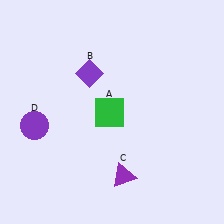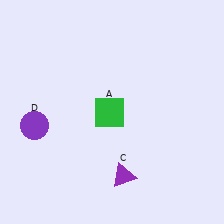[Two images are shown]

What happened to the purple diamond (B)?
The purple diamond (B) was removed in Image 2. It was in the top-left area of Image 1.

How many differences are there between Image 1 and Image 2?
There is 1 difference between the two images.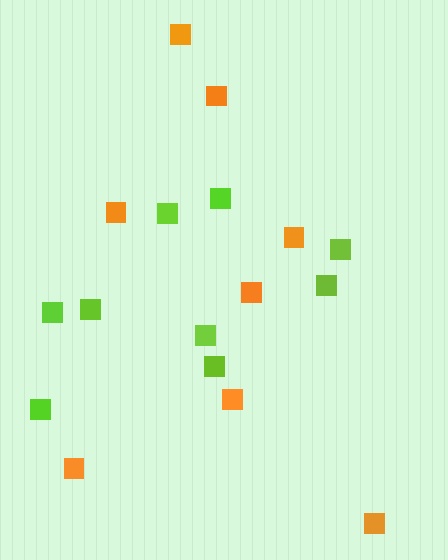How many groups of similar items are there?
There are 2 groups: one group of lime squares (9) and one group of orange squares (8).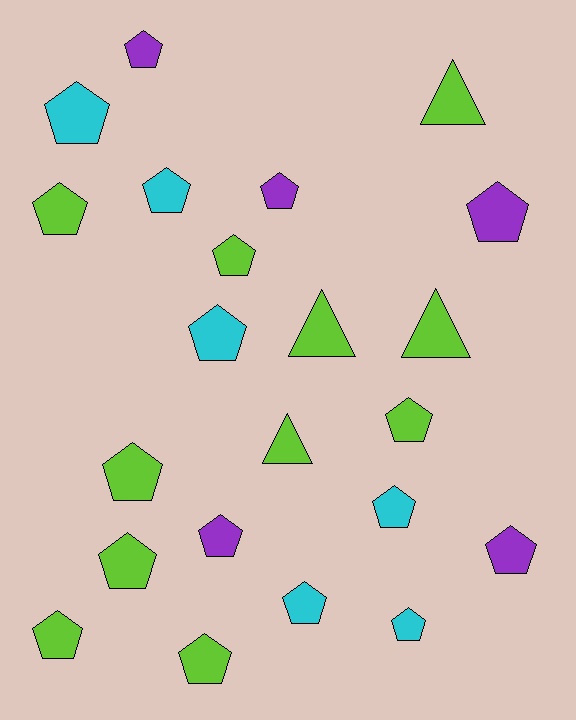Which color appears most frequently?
Lime, with 11 objects.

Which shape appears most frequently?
Pentagon, with 18 objects.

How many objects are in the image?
There are 22 objects.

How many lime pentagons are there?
There are 7 lime pentagons.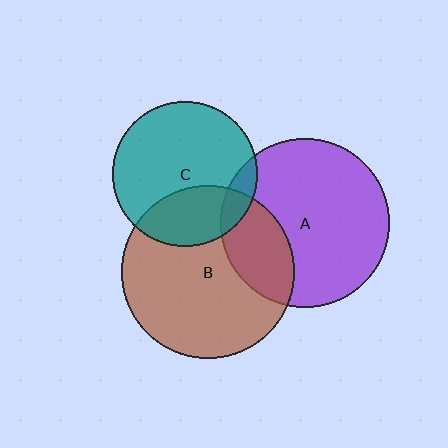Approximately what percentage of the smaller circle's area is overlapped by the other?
Approximately 25%.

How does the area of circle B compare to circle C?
Approximately 1.4 times.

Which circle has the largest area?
Circle B (brown).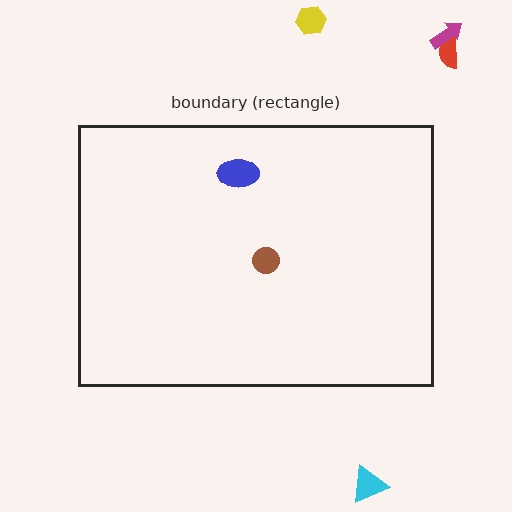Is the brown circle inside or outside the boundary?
Inside.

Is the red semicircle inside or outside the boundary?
Outside.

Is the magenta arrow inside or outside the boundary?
Outside.